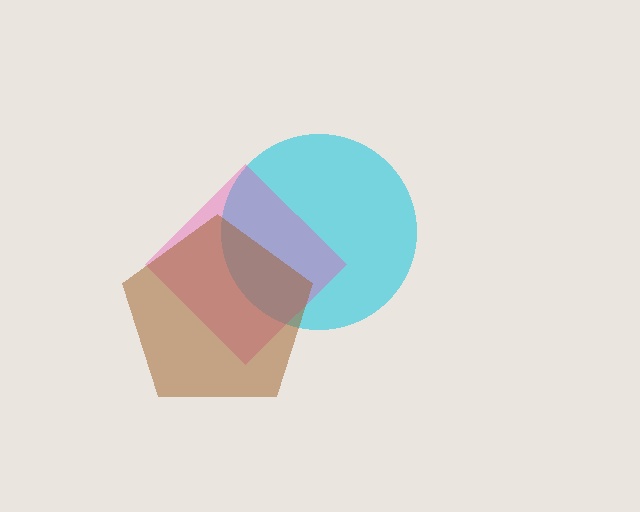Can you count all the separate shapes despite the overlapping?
Yes, there are 3 separate shapes.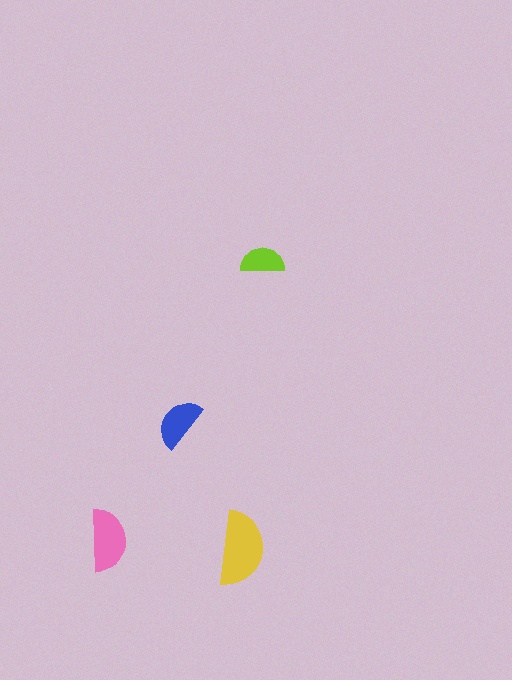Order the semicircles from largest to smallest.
the yellow one, the pink one, the blue one, the lime one.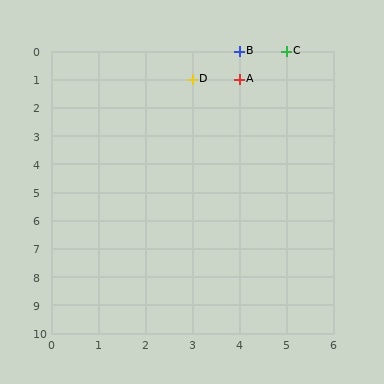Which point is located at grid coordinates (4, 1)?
Point A is at (4, 1).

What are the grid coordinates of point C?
Point C is at grid coordinates (5, 0).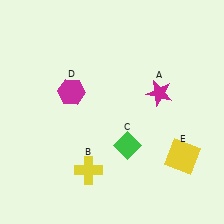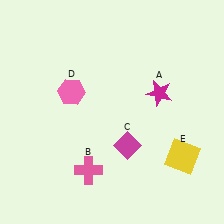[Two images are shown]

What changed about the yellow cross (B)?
In Image 1, B is yellow. In Image 2, it changed to pink.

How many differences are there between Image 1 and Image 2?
There are 3 differences between the two images.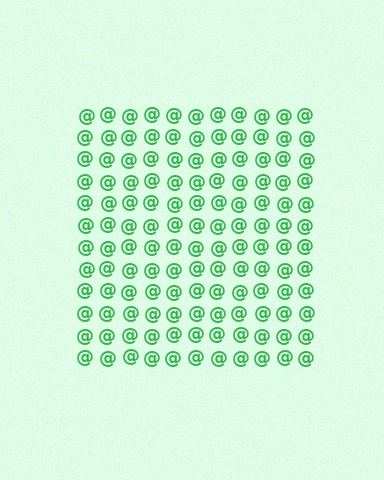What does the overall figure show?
The overall figure shows a square.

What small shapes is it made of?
It is made of small at signs.